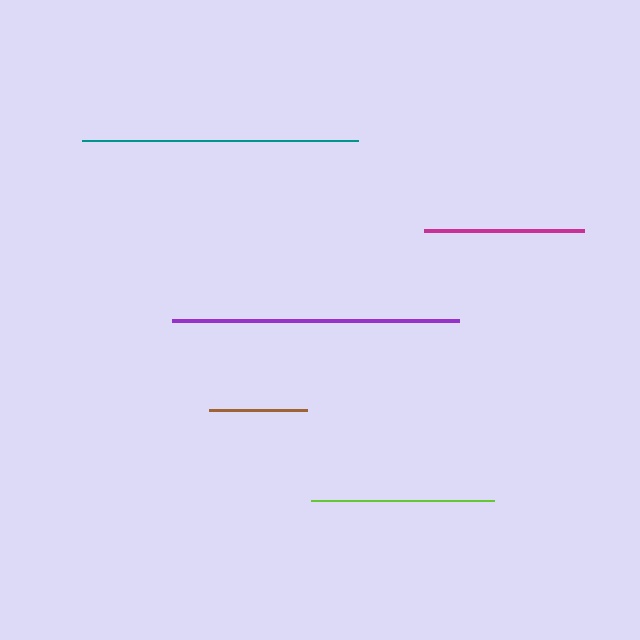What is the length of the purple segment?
The purple segment is approximately 286 pixels long.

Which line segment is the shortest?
The brown line is the shortest at approximately 98 pixels.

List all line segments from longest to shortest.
From longest to shortest: purple, teal, lime, magenta, brown.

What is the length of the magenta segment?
The magenta segment is approximately 161 pixels long.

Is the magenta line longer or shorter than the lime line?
The lime line is longer than the magenta line.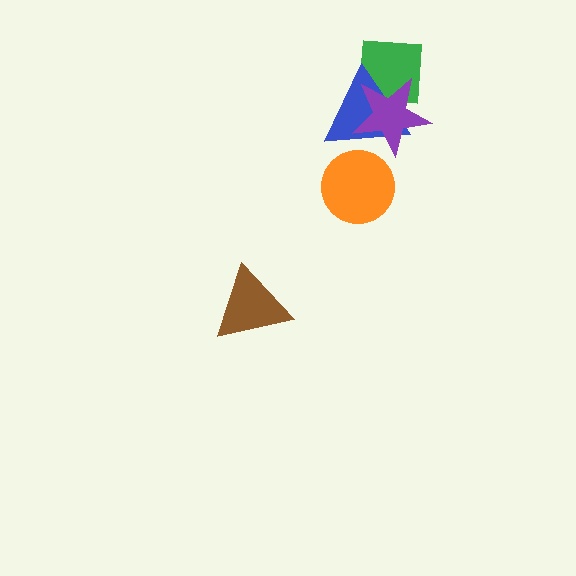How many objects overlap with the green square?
2 objects overlap with the green square.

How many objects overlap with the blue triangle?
3 objects overlap with the blue triangle.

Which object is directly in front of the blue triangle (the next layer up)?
The purple star is directly in front of the blue triangle.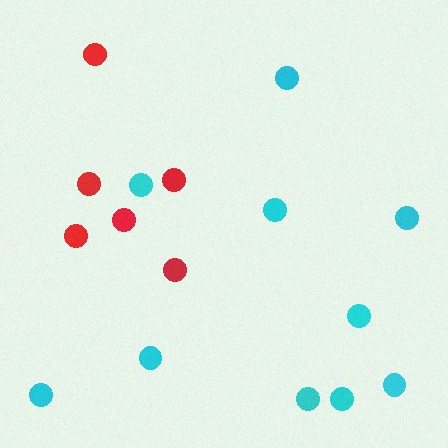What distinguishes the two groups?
There are 2 groups: one group of cyan circles (10) and one group of red circles (6).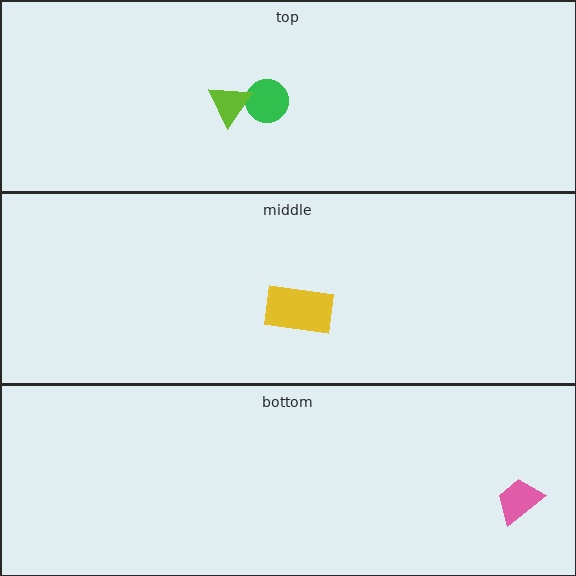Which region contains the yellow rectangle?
The middle region.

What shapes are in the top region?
The green circle, the lime triangle.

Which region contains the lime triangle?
The top region.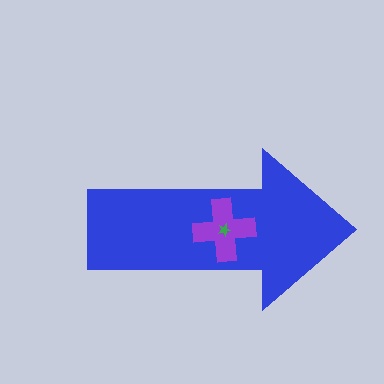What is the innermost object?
The green star.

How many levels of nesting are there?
3.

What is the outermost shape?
The blue arrow.